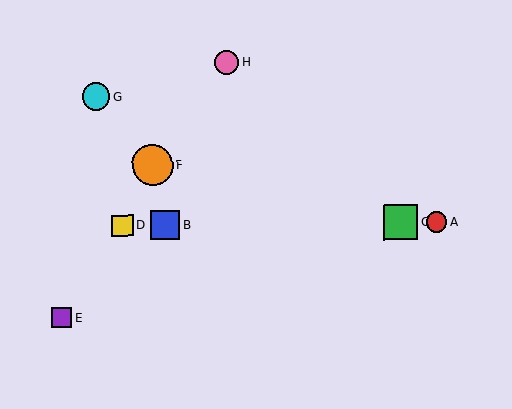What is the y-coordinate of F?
Object F is at y≈165.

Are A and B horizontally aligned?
Yes, both are at y≈222.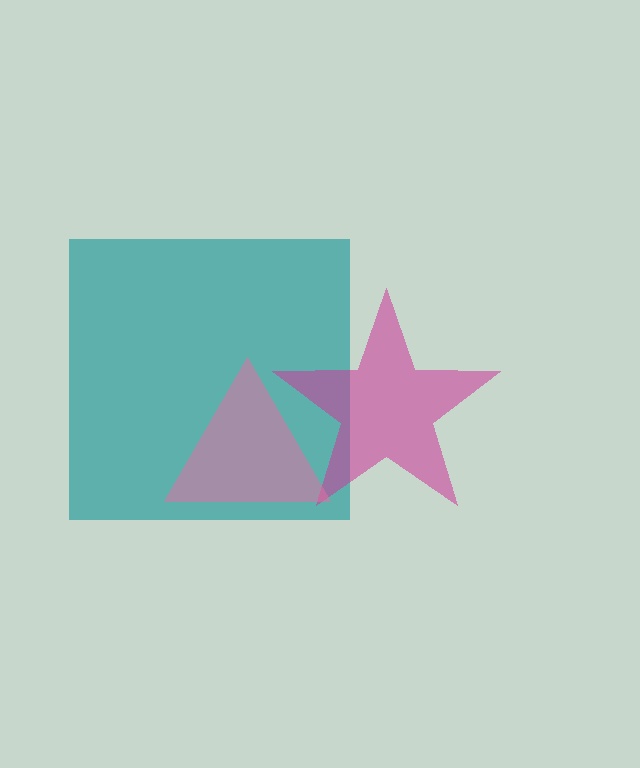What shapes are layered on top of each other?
The layered shapes are: a teal square, a magenta star, a pink triangle.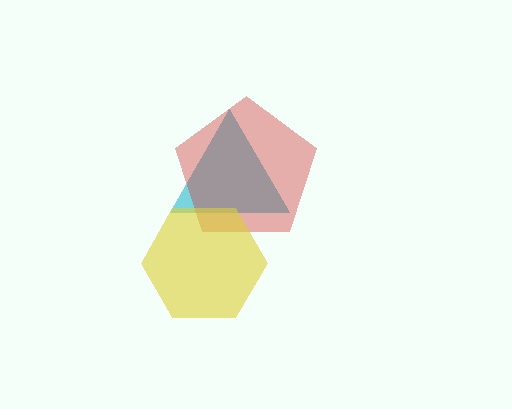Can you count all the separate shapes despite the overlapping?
Yes, there are 3 separate shapes.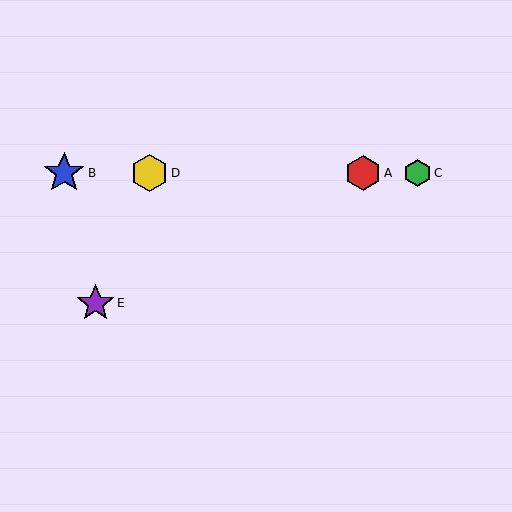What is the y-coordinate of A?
Object A is at y≈173.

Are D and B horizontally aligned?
Yes, both are at y≈173.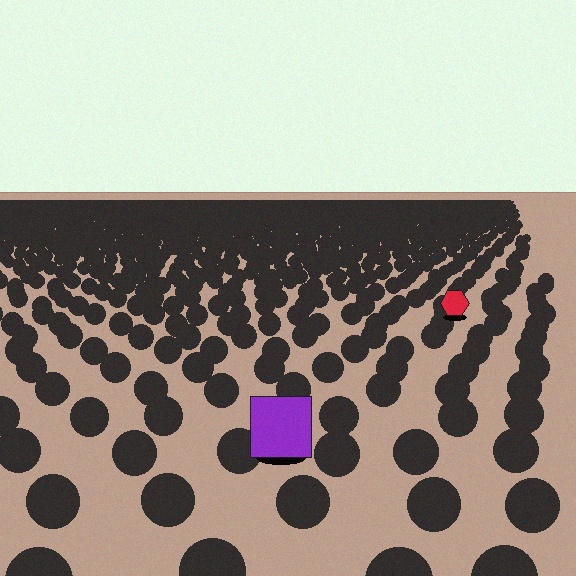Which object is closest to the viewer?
The purple square is closest. The texture marks near it are larger and more spread out.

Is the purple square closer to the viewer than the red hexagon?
Yes. The purple square is closer — you can tell from the texture gradient: the ground texture is coarser near it.